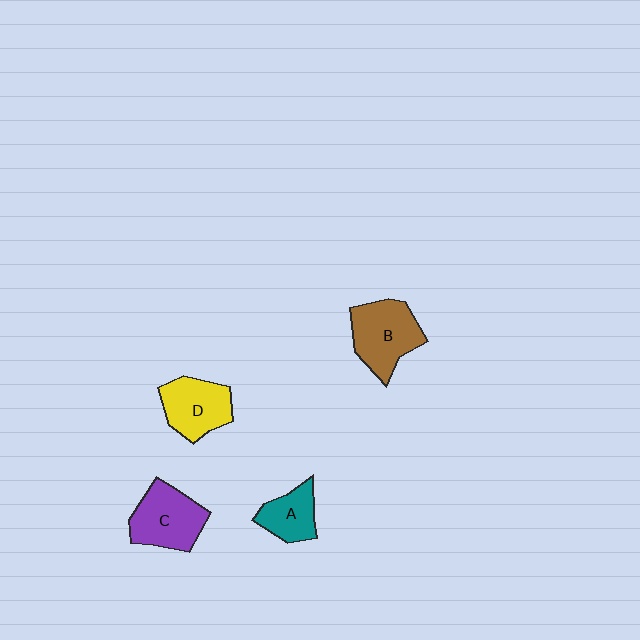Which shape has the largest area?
Shape B (brown).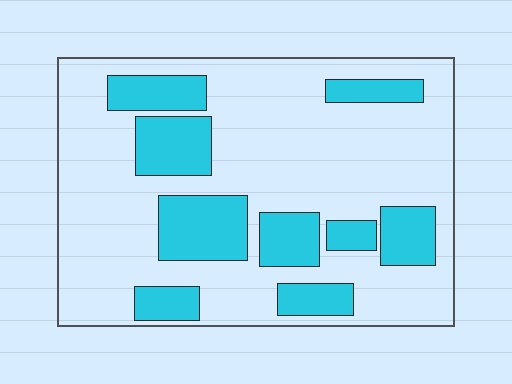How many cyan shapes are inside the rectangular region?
9.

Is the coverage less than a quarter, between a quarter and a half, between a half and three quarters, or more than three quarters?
Between a quarter and a half.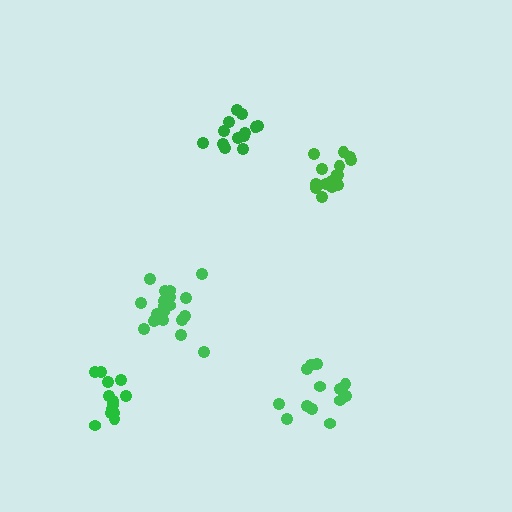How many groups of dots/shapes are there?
There are 5 groups.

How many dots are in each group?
Group 1: 13 dots, Group 2: 13 dots, Group 3: 19 dots, Group 4: 18 dots, Group 5: 13 dots (76 total).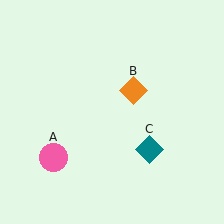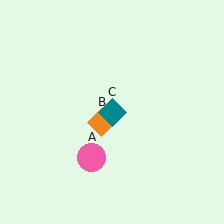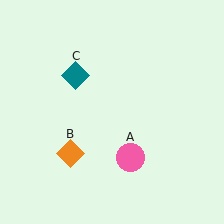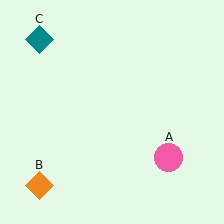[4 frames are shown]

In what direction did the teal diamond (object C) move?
The teal diamond (object C) moved up and to the left.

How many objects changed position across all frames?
3 objects changed position: pink circle (object A), orange diamond (object B), teal diamond (object C).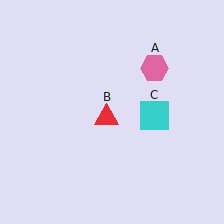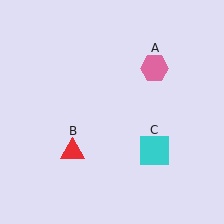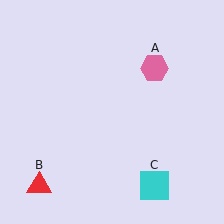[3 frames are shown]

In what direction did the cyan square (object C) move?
The cyan square (object C) moved down.